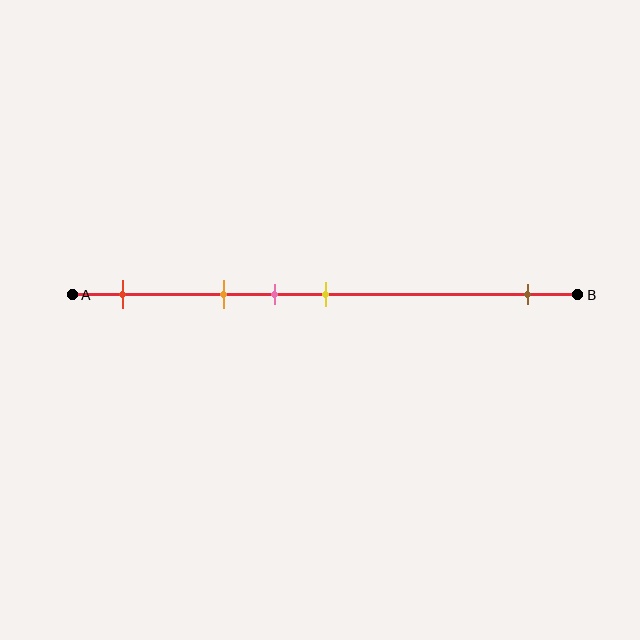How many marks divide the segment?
There are 5 marks dividing the segment.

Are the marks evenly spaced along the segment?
No, the marks are not evenly spaced.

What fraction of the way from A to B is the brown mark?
The brown mark is approximately 90% (0.9) of the way from A to B.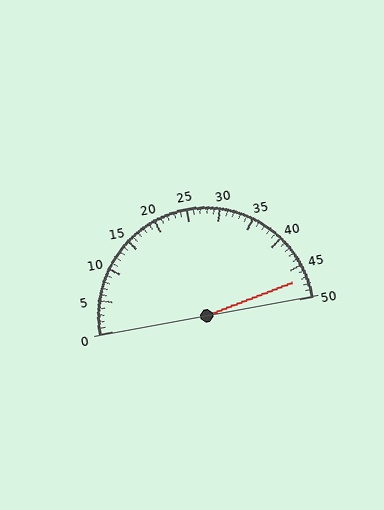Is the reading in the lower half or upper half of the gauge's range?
The reading is in the upper half of the range (0 to 50).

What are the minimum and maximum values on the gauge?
The gauge ranges from 0 to 50.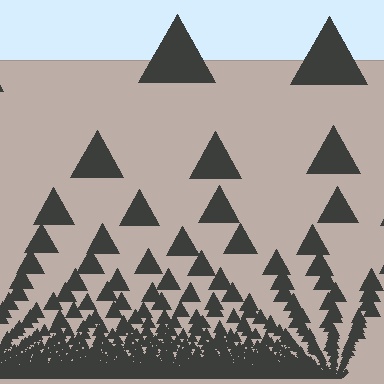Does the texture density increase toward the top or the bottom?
Density increases toward the bottom.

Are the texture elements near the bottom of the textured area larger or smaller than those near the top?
Smaller. The gradient is inverted — elements near the bottom are smaller and denser.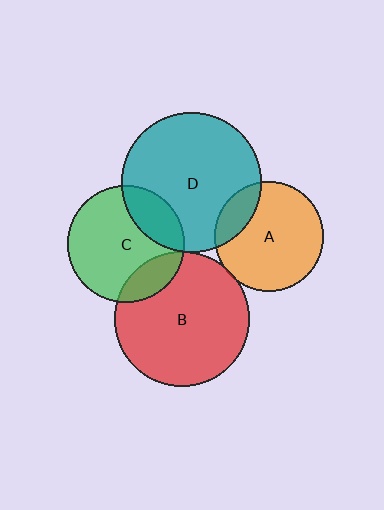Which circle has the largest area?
Circle D (teal).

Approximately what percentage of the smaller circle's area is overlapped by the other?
Approximately 5%.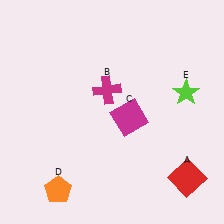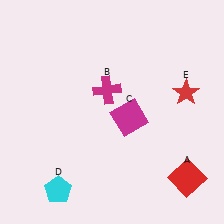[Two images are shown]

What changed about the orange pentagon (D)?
In Image 1, D is orange. In Image 2, it changed to cyan.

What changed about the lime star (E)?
In Image 1, E is lime. In Image 2, it changed to red.